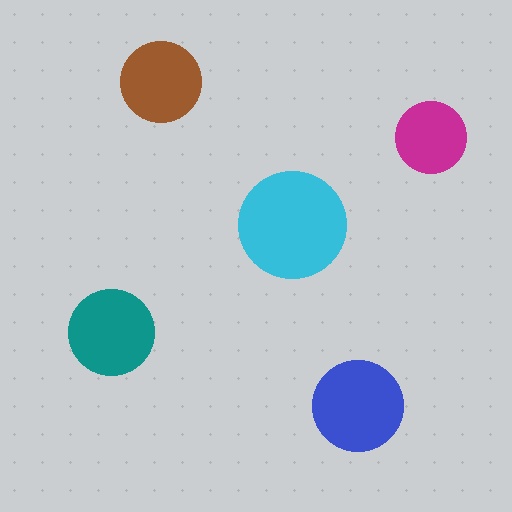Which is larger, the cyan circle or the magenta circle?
The cyan one.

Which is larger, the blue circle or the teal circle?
The blue one.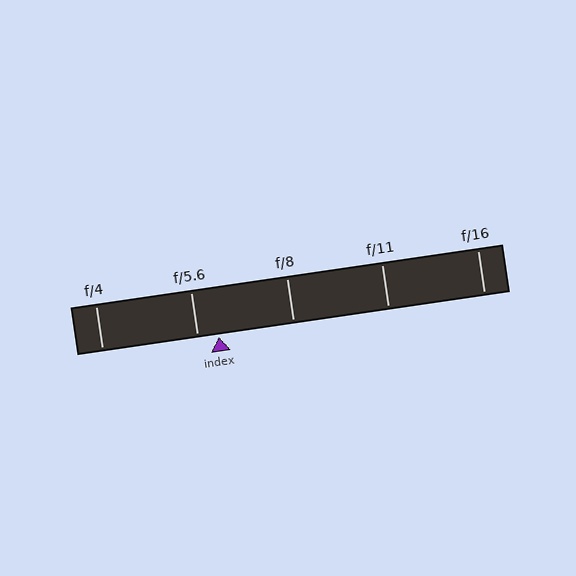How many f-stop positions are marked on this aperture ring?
There are 5 f-stop positions marked.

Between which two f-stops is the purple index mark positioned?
The index mark is between f/5.6 and f/8.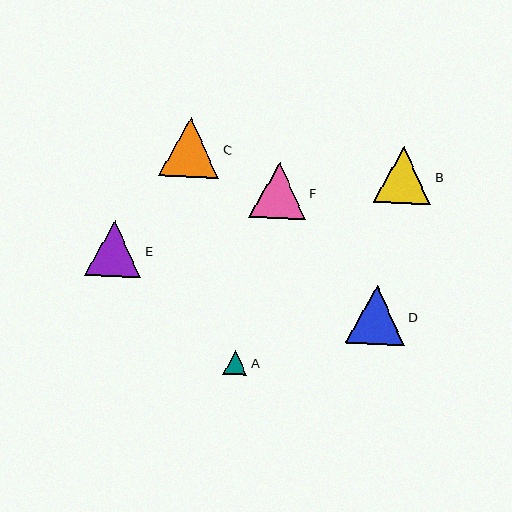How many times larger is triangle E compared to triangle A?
Triangle E is approximately 2.3 times the size of triangle A.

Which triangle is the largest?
Triangle C is the largest with a size of approximately 60 pixels.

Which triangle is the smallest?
Triangle A is the smallest with a size of approximately 25 pixels.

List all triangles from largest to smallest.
From largest to smallest: C, D, B, F, E, A.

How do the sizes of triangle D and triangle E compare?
Triangle D and triangle E are approximately the same size.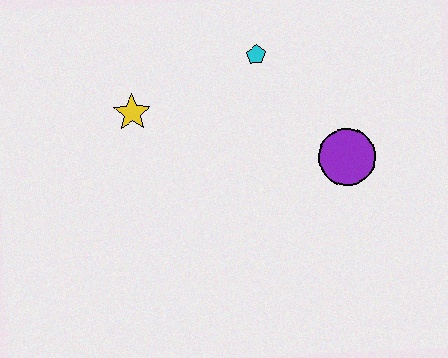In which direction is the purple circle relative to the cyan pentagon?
The purple circle is below the cyan pentagon.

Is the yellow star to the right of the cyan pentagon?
No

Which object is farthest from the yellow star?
The purple circle is farthest from the yellow star.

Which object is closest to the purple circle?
The cyan pentagon is closest to the purple circle.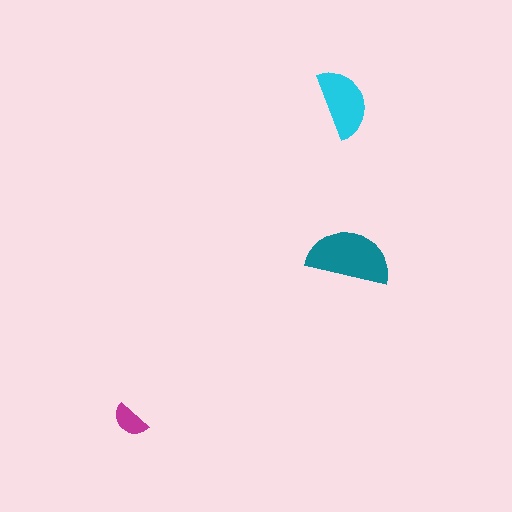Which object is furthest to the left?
The magenta semicircle is leftmost.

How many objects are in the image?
There are 3 objects in the image.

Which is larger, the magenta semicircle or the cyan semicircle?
The cyan one.